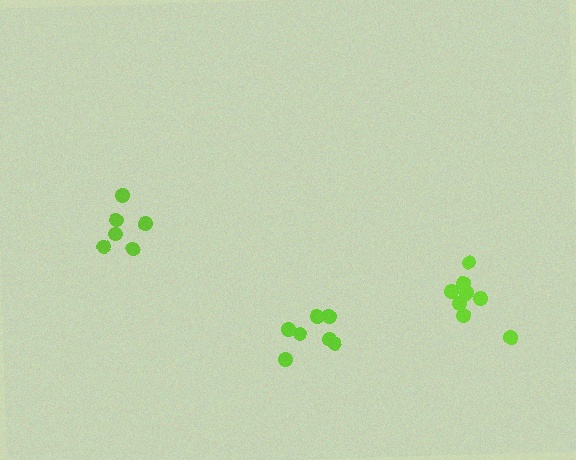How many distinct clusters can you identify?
There are 3 distinct clusters.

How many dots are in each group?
Group 1: 7 dots, Group 2: 6 dots, Group 3: 8 dots (21 total).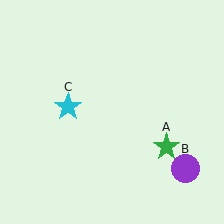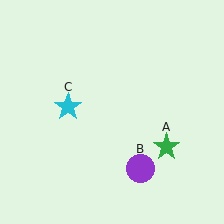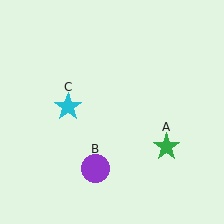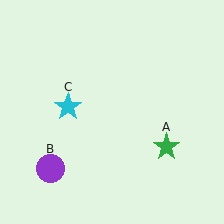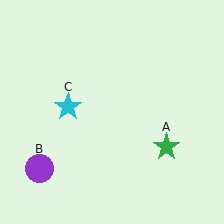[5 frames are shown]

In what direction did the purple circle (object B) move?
The purple circle (object B) moved left.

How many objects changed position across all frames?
1 object changed position: purple circle (object B).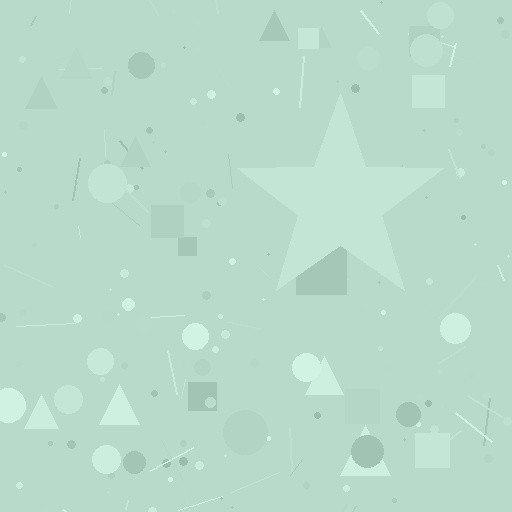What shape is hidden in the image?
A star is hidden in the image.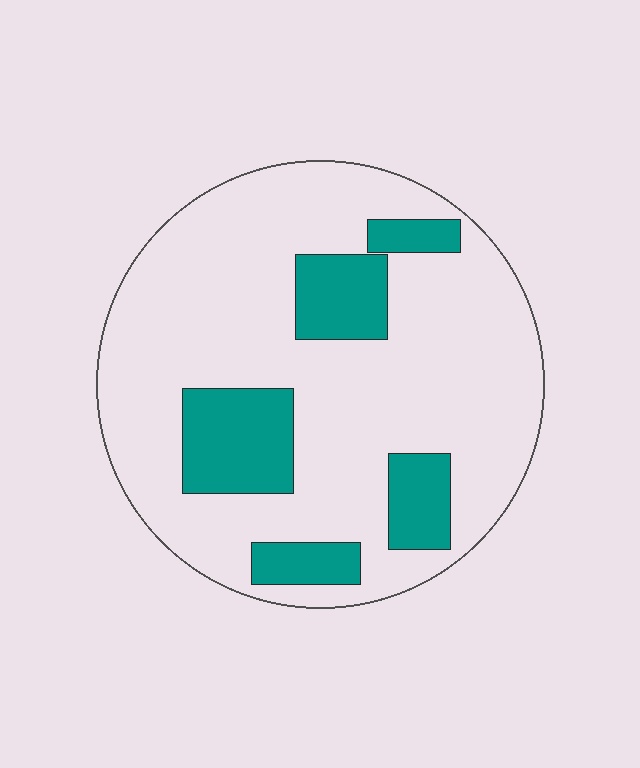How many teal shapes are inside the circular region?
5.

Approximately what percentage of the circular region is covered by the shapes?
Approximately 20%.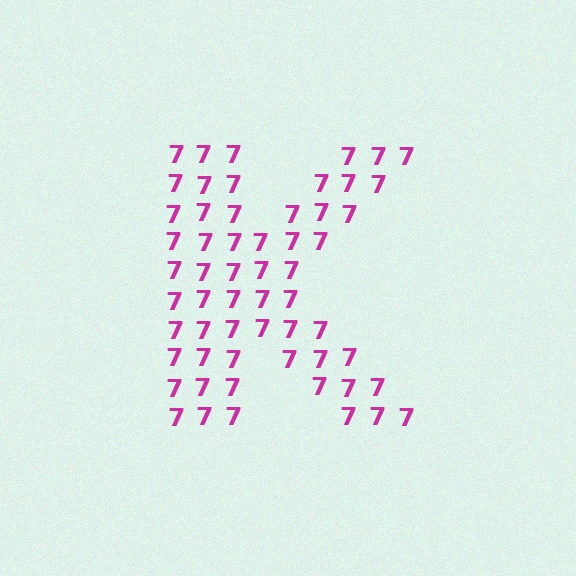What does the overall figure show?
The overall figure shows the letter K.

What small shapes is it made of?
It is made of small digit 7's.